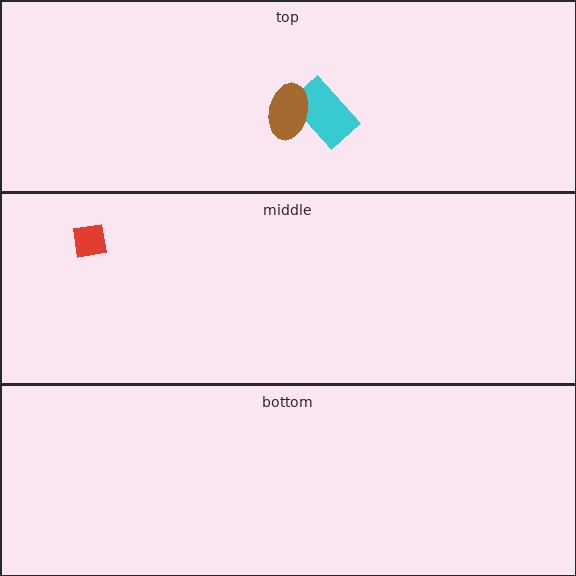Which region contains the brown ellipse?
The top region.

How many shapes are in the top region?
2.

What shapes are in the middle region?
The red square.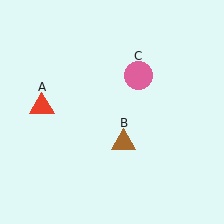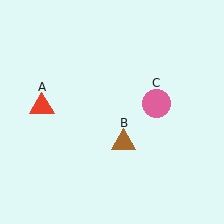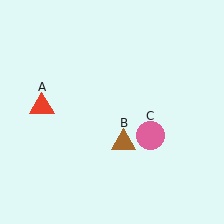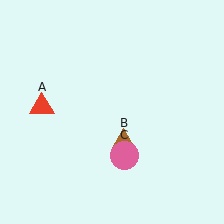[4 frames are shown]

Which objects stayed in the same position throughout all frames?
Red triangle (object A) and brown triangle (object B) remained stationary.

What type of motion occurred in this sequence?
The pink circle (object C) rotated clockwise around the center of the scene.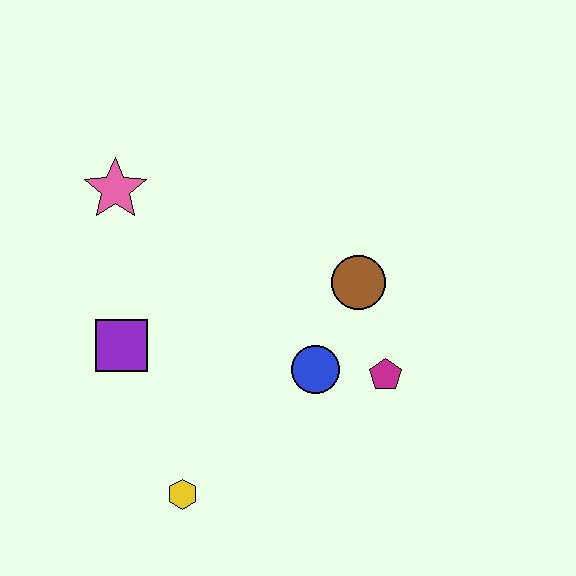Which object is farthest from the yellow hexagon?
The pink star is farthest from the yellow hexagon.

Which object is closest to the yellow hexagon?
The purple square is closest to the yellow hexagon.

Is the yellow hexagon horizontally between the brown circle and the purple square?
Yes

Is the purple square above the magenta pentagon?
Yes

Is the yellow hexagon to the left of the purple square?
No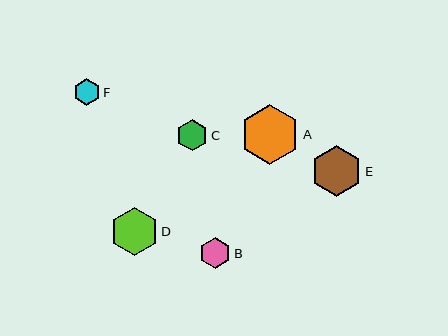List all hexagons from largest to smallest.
From largest to smallest: A, E, D, B, C, F.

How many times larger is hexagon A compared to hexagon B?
Hexagon A is approximately 1.9 times the size of hexagon B.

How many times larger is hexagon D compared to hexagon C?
Hexagon D is approximately 1.6 times the size of hexagon C.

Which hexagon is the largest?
Hexagon A is the largest with a size of approximately 60 pixels.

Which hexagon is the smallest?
Hexagon F is the smallest with a size of approximately 27 pixels.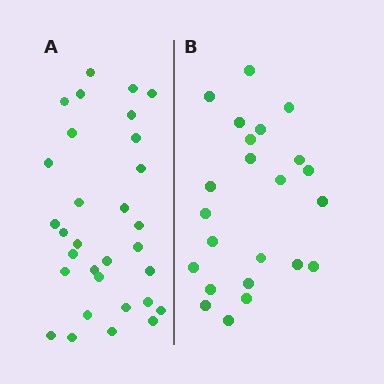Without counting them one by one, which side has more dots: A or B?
Region A (the left region) has more dots.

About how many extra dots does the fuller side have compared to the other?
Region A has roughly 8 or so more dots than region B.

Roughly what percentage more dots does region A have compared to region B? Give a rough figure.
About 35% more.